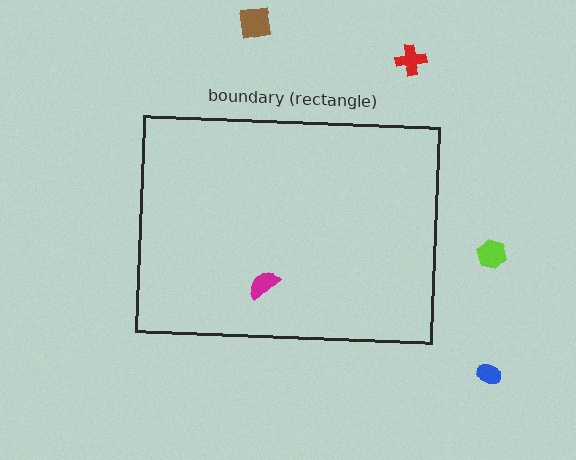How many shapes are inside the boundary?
1 inside, 4 outside.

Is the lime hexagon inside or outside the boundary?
Outside.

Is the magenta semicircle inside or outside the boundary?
Inside.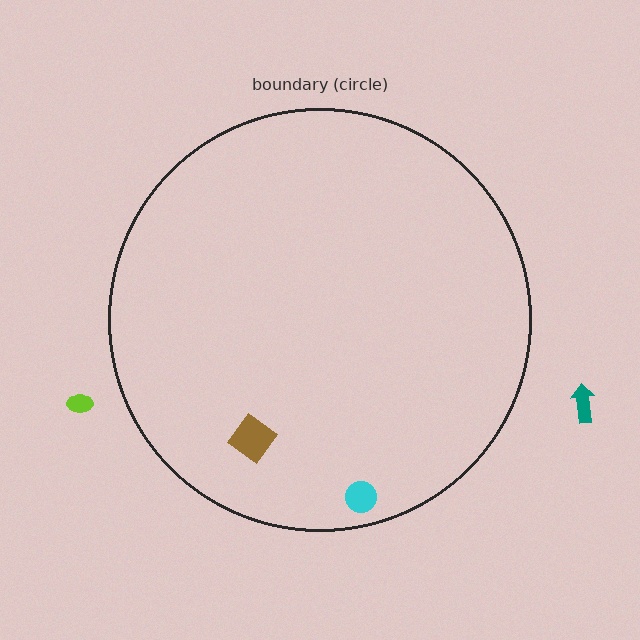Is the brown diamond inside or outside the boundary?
Inside.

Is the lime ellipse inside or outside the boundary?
Outside.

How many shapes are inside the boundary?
2 inside, 2 outside.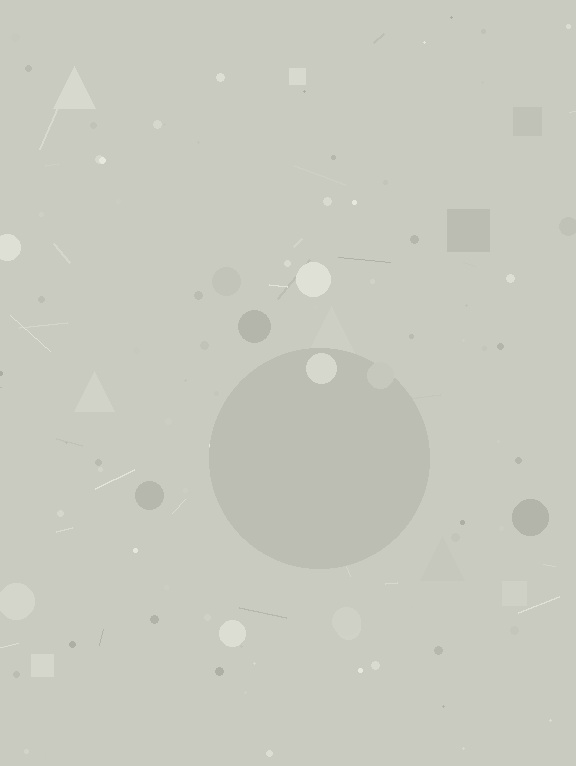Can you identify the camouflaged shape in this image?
The camouflaged shape is a circle.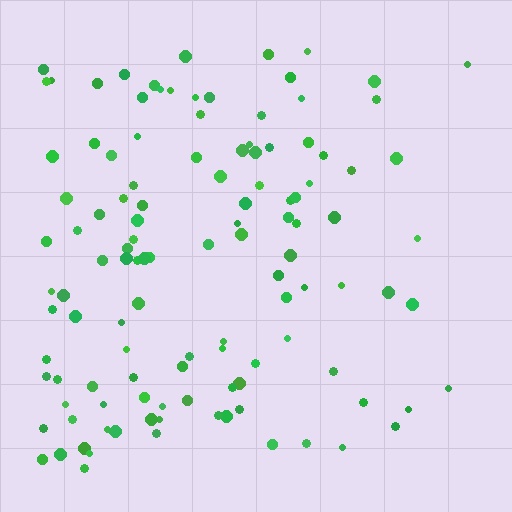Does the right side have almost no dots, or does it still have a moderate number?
Still a moderate number, just noticeably fewer than the left.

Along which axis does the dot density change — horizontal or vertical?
Horizontal.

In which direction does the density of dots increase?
From right to left, with the left side densest.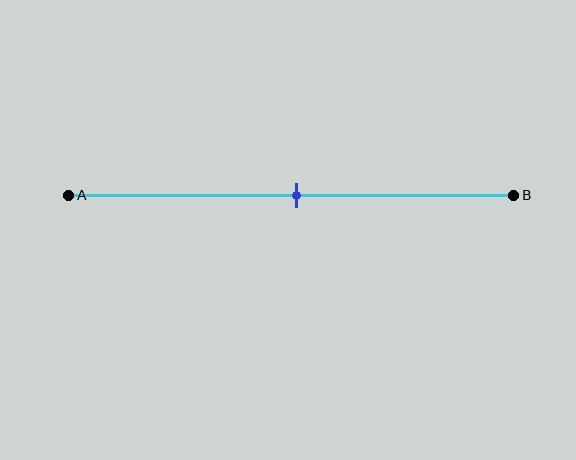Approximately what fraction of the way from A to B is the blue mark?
The blue mark is approximately 50% of the way from A to B.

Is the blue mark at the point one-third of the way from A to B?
No, the mark is at about 50% from A, not at the 33% one-third point.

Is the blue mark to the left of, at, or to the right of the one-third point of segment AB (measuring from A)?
The blue mark is to the right of the one-third point of segment AB.